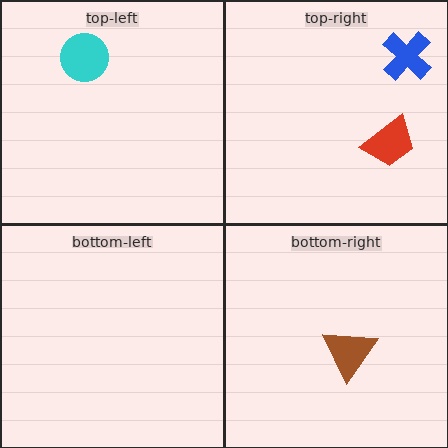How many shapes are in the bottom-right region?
1.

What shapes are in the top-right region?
The red trapezoid, the blue cross.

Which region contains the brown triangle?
The bottom-right region.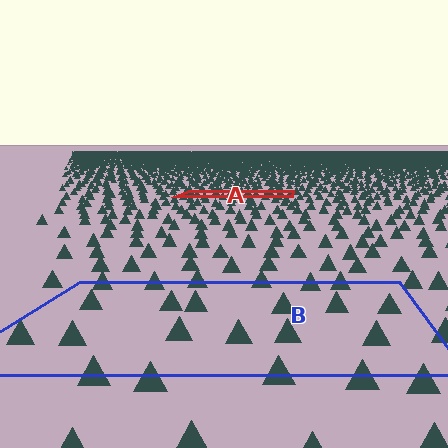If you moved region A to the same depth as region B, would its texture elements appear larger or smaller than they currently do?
They would appear larger. At a closer depth, the same texture elements are projected at a bigger on-screen size.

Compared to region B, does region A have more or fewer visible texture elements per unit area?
Region A has more texture elements per unit area — they are packed more densely because it is farther away.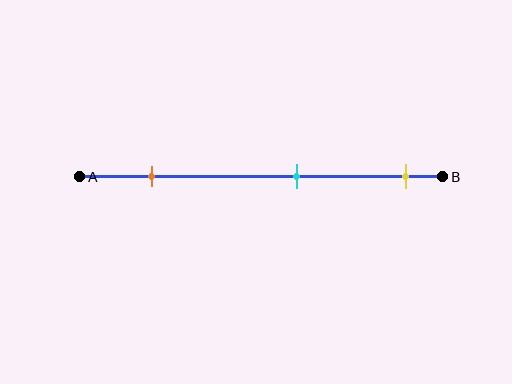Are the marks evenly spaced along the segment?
Yes, the marks are approximately evenly spaced.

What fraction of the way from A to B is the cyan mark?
The cyan mark is approximately 60% (0.6) of the way from A to B.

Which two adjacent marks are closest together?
The cyan and yellow marks are the closest adjacent pair.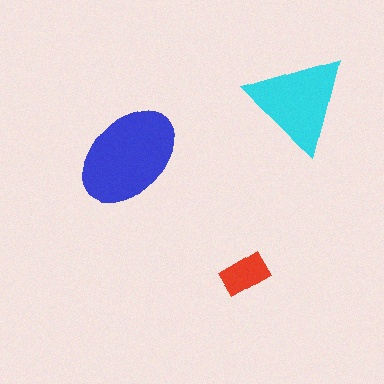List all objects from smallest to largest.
The red rectangle, the cyan triangle, the blue ellipse.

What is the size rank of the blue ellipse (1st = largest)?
1st.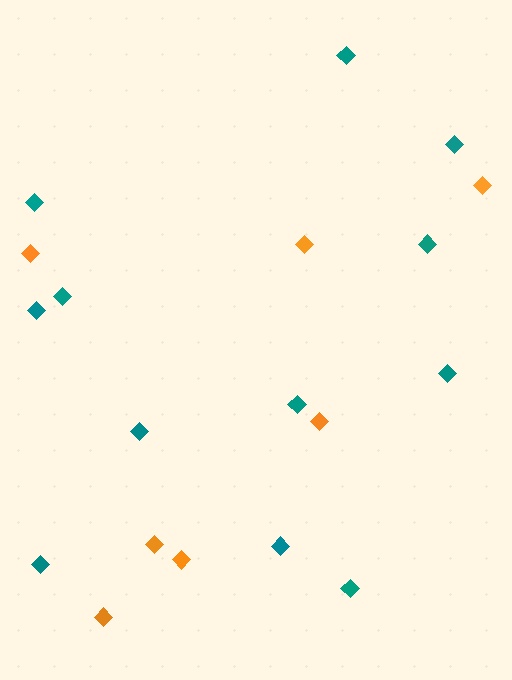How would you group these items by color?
There are 2 groups: one group of orange diamonds (7) and one group of teal diamonds (12).